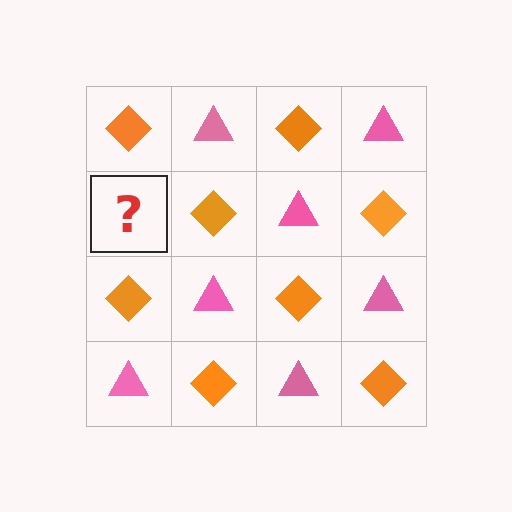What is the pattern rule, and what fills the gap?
The rule is that it alternates orange diamond and pink triangle in a checkerboard pattern. The gap should be filled with a pink triangle.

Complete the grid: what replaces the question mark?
The question mark should be replaced with a pink triangle.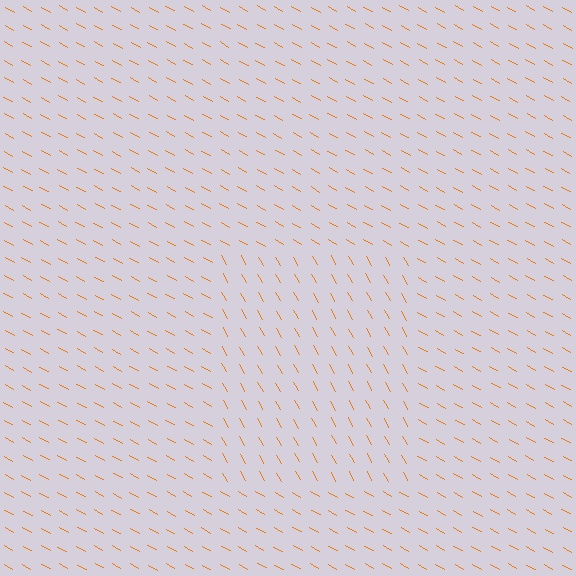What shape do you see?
I see a rectangle.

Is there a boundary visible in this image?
Yes, there is a texture boundary formed by a change in line orientation.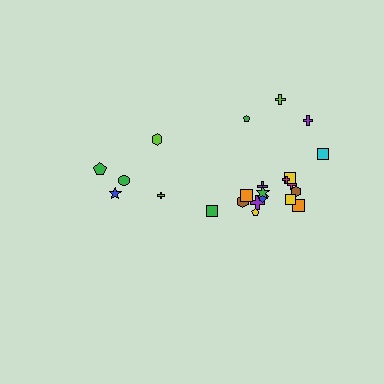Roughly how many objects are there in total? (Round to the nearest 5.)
Roughly 25 objects in total.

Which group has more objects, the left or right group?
The right group.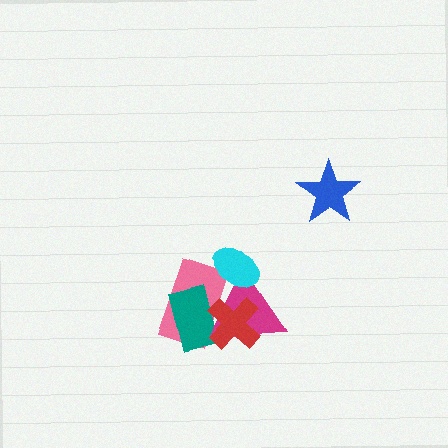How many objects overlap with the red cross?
3 objects overlap with the red cross.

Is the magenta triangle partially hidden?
Yes, it is partially covered by another shape.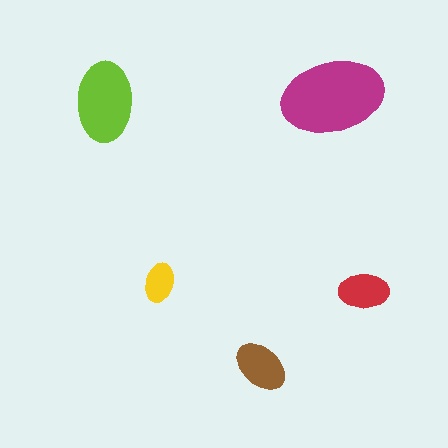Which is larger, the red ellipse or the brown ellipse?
The brown one.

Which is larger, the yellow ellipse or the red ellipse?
The red one.